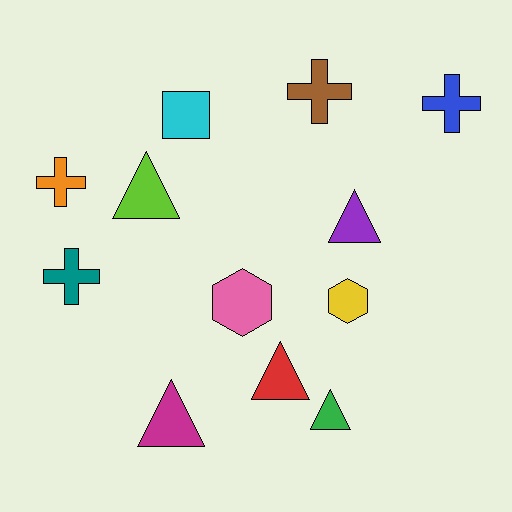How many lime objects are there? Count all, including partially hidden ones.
There is 1 lime object.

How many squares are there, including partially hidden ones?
There is 1 square.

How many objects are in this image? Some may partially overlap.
There are 12 objects.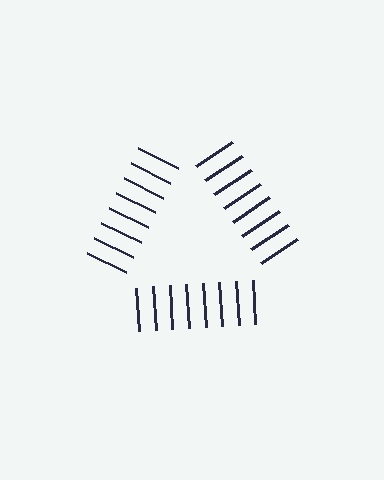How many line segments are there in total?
24 — 8 along each of the 3 edges.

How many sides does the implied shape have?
3 sides — the line-ends trace a triangle.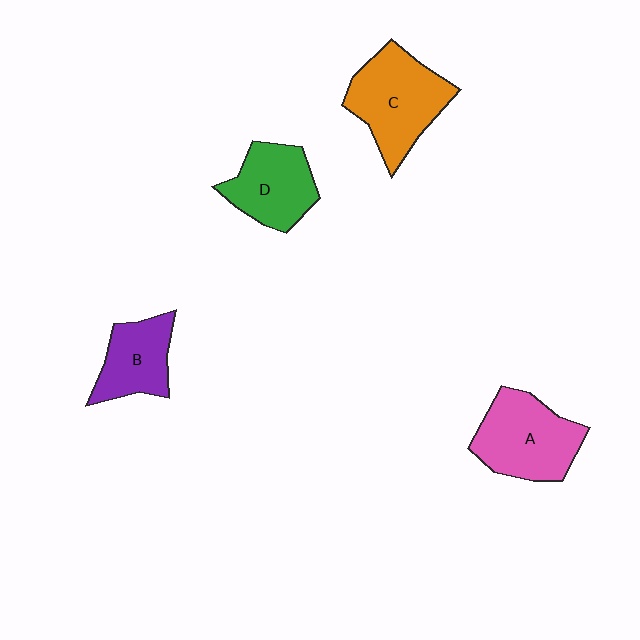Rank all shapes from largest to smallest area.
From largest to smallest: C (orange), A (pink), D (green), B (purple).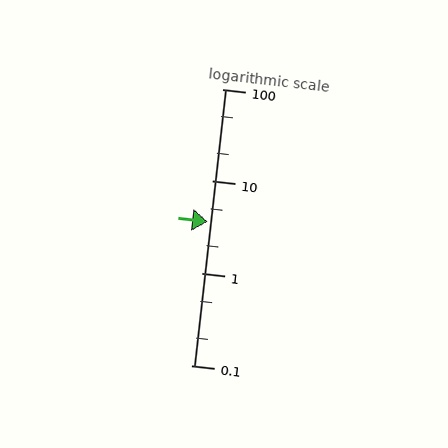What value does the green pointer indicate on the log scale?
The pointer indicates approximately 3.6.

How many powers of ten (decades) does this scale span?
The scale spans 3 decades, from 0.1 to 100.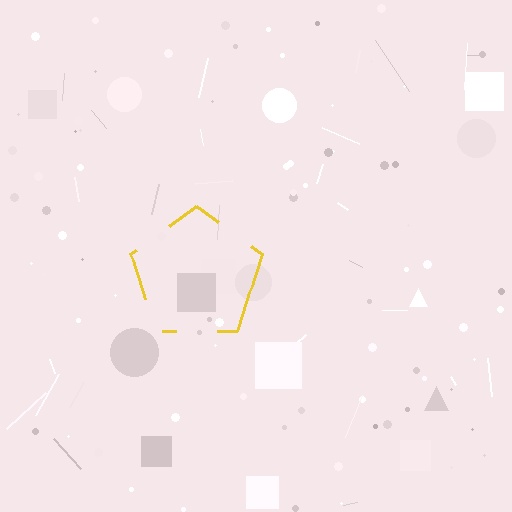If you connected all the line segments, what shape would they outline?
They would outline a pentagon.